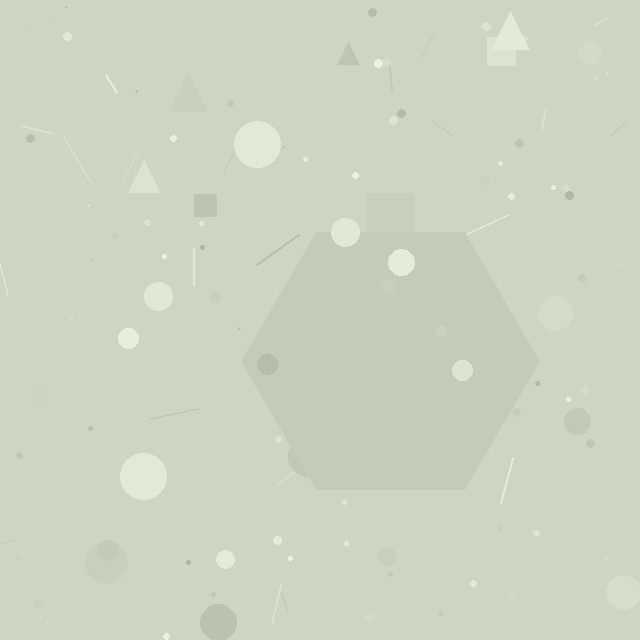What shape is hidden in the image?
A hexagon is hidden in the image.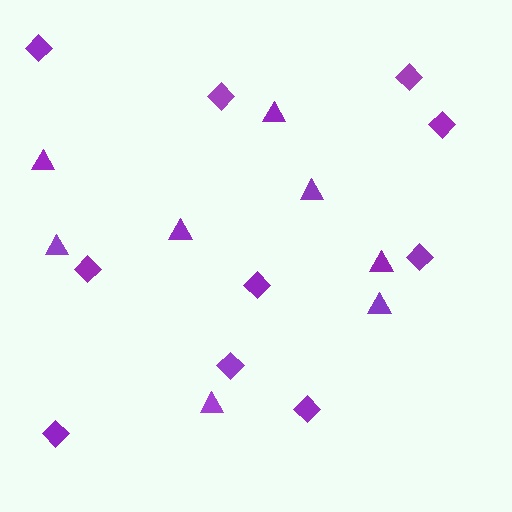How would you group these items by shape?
There are 2 groups: one group of triangles (8) and one group of diamonds (10).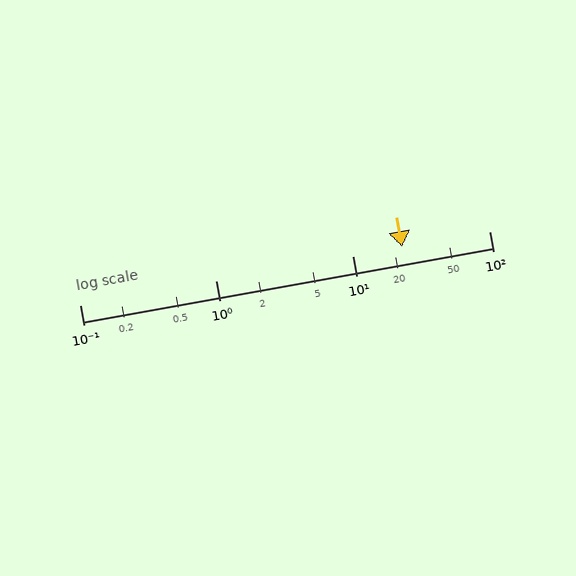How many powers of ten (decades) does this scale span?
The scale spans 3 decades, from 0.1 to 100.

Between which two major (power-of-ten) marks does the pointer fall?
The pointer is between 10 and 100.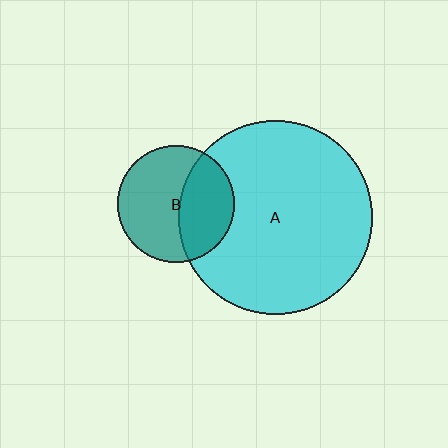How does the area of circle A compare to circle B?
Approximately 2.8 times.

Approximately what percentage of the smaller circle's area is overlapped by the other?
Approximately 40%.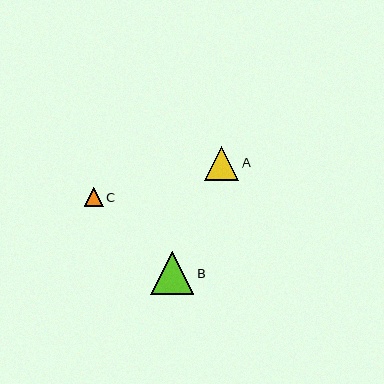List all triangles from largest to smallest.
From largest to smallest: B, A, C.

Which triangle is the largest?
Triangle B is the largest with a size of approximately 44 pixels.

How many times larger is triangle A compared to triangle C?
Triangle A is approximately 1.8 times the size of triangle C.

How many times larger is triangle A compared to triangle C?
Triangle A is approximately 1.8 times the size of triangle C.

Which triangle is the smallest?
Triangle C is the smallest with a size of approximately 19 pixels.